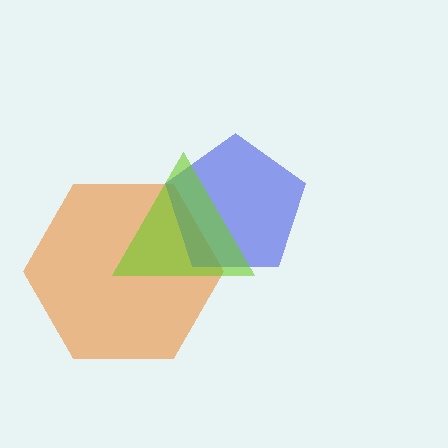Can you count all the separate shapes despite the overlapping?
Yes, there are 3 separate shapes.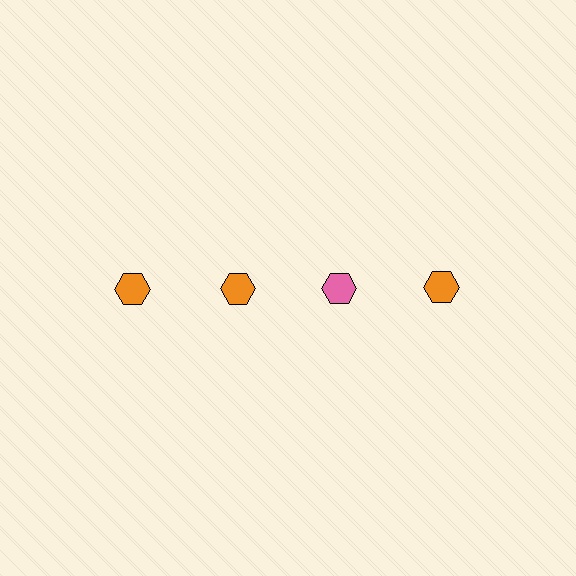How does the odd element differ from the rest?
It has a different color: pink instead of orange.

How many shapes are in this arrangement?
There are 4 shapes arranged in a grid pattern.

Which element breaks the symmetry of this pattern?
The pink hexagon in the top row, center column breaks the symmetry. All other shapes are orange hexagons.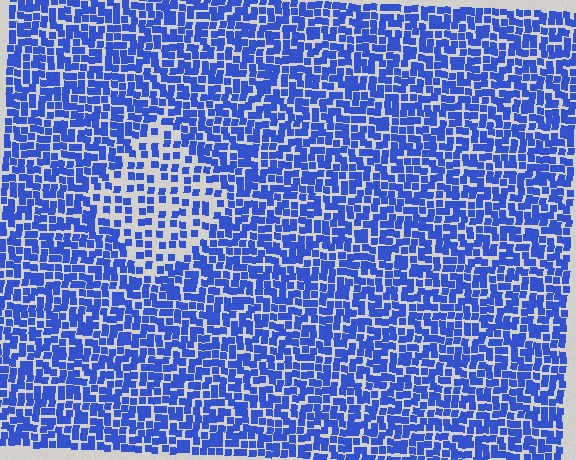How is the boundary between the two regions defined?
The boundary is defined by a change in element density (approximately 1.9x ratio). All elements are the same color, size, and shape.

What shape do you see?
I see a diamond.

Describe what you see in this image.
The image contains small blue elements arranged at two different densities. A diamond-shaped region is visible where the elements are less densely packed than the surrounding area.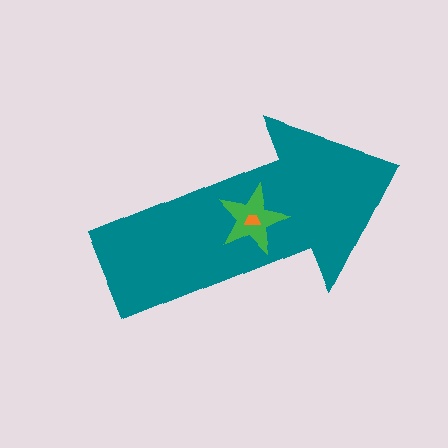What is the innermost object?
The orange trapezoid.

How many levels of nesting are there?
3.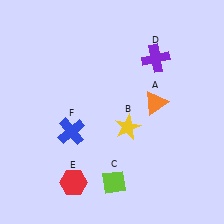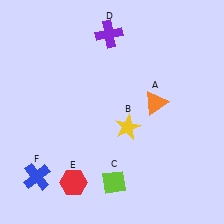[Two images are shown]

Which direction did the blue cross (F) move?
The blue cross (F) moved down.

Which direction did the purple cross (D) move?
The purple cross (D) moved left.